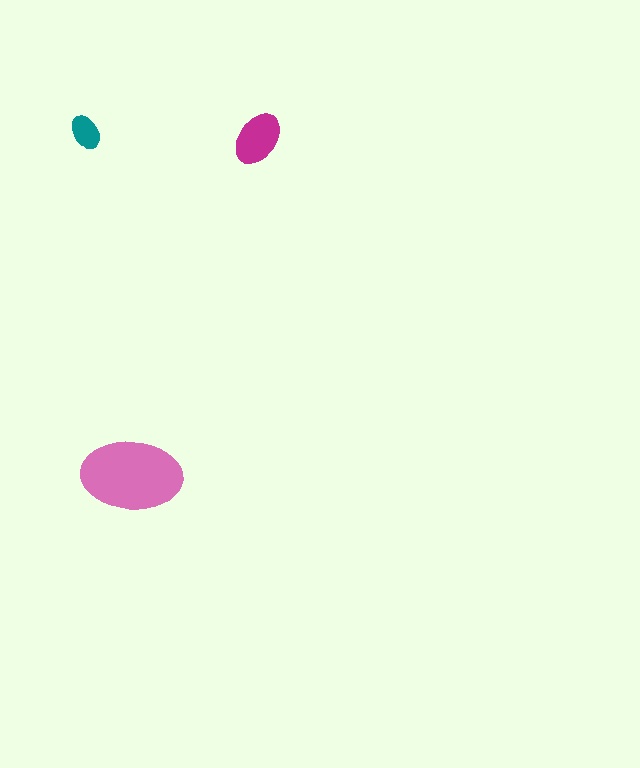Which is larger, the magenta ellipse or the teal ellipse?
The magenta one.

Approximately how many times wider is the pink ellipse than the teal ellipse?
About 3 times wider.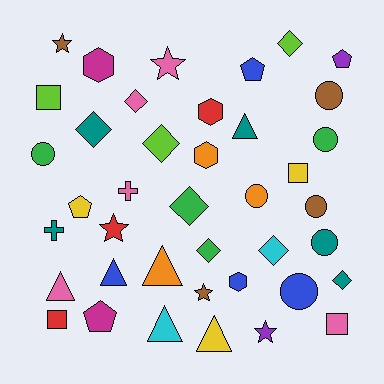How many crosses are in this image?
There are 2 crosses.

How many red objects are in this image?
There are 3 red objects.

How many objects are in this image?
There are 40 objects.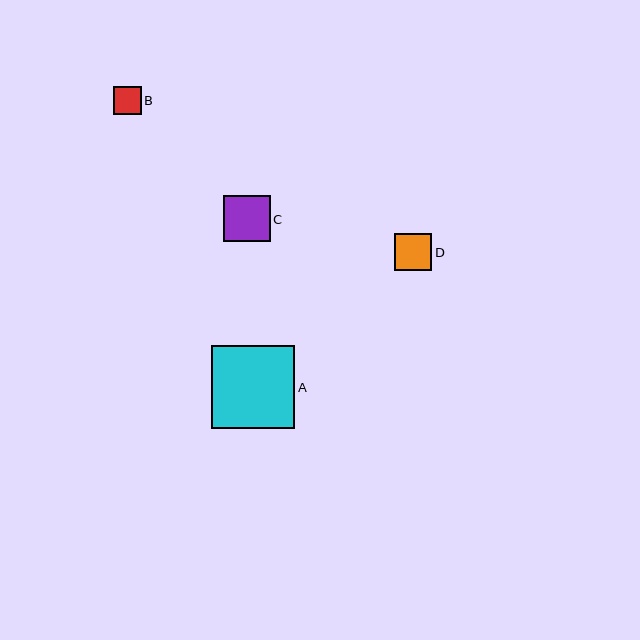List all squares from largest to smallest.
From largest to smallest: A, C, D, B.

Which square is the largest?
Square A is the largest with a size of approximately 84 pixels.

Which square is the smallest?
Square B is the smallest with a size of approximately 27 pixels.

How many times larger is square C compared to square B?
Square C is approximately 1.7 times the size of square B.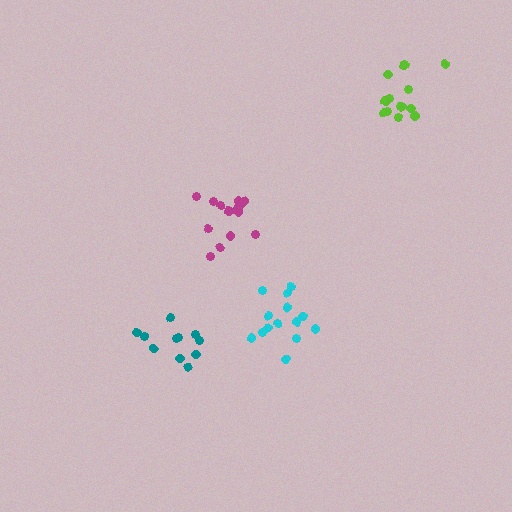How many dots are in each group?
Group 1: 14 dots, Group 2: 14 dots, Group 3: 11 dots, Group 4: 14 dots (53 total).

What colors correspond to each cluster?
The clusters are colored: cyan, lime, teal, magenta.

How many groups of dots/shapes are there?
There are 4 groups.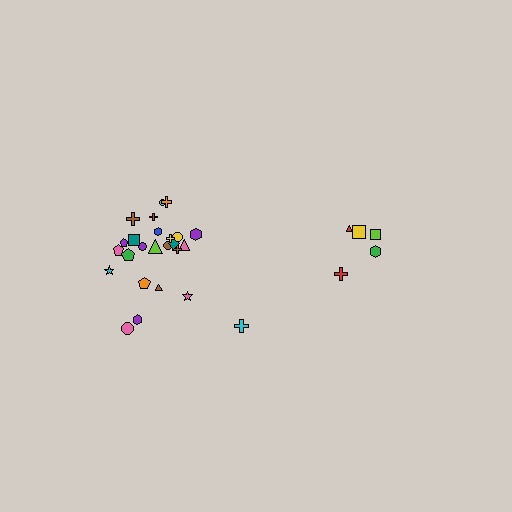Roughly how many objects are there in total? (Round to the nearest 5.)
Roughly 30 objects in total.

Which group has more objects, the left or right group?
The left group.